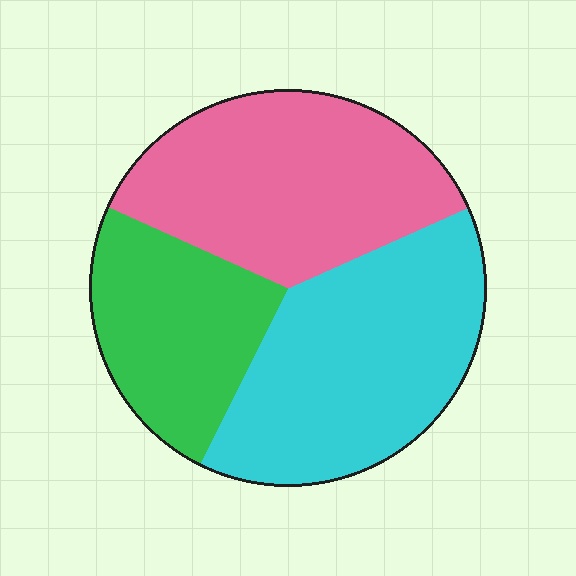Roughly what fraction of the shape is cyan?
Cyan takes up about two fifths (2/5) of the shape.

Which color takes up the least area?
Green, at roughly 25%.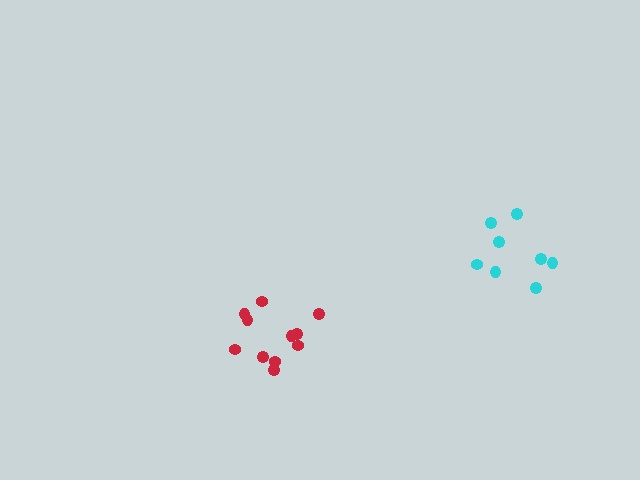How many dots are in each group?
Group 1: 11 dots, Group 2: 8 dots (19 total).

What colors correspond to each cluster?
The clusters are colored: red, cyan.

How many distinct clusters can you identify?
There are 2 distinct clusters.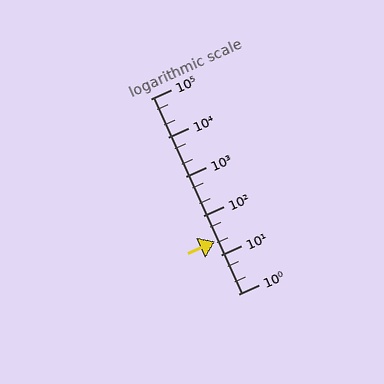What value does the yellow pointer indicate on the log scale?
The pointer indicates approximately 22.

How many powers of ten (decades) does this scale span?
The scale spans 5 decades, from 1 to 100000.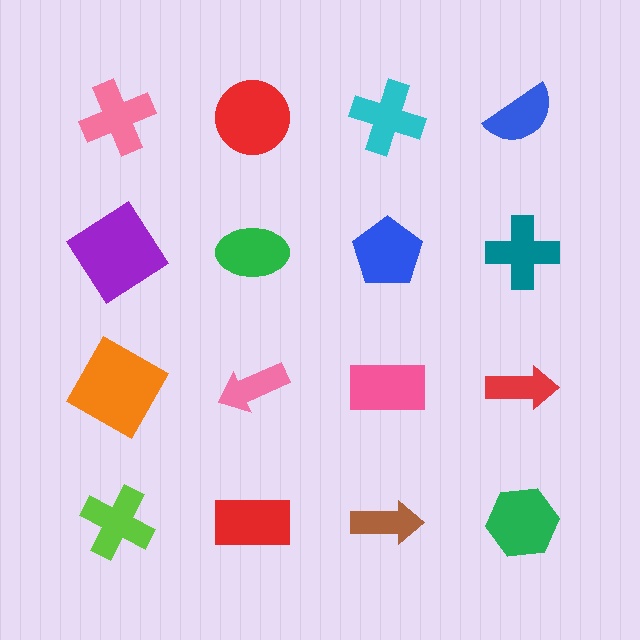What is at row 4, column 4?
A green hexagon.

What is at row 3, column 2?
A pink arrow.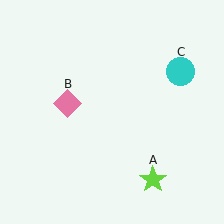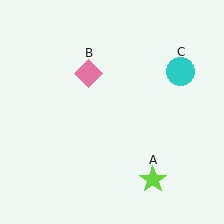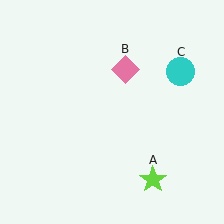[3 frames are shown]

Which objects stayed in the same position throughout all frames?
Lime star (object A) and cyan circle (object C) remained stationary.